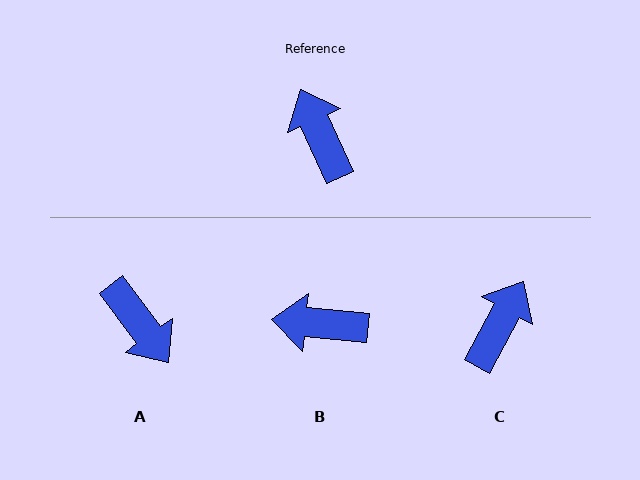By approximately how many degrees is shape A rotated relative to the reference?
Approximately 168 degrees clockwise.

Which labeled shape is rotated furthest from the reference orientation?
A, about 168 degrees away.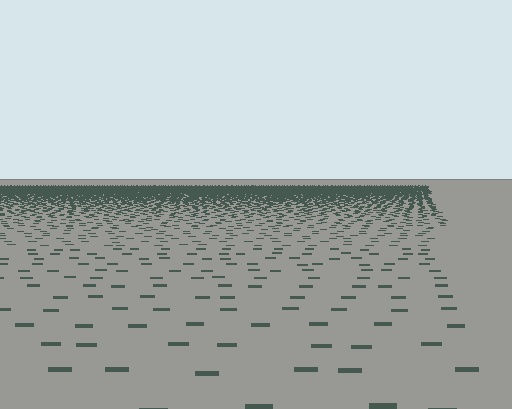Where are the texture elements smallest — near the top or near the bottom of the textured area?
Near the top.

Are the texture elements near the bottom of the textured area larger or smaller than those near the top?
Larger. Near the bottom, elements are closer to the viewer and appear at a bigger on-screen size.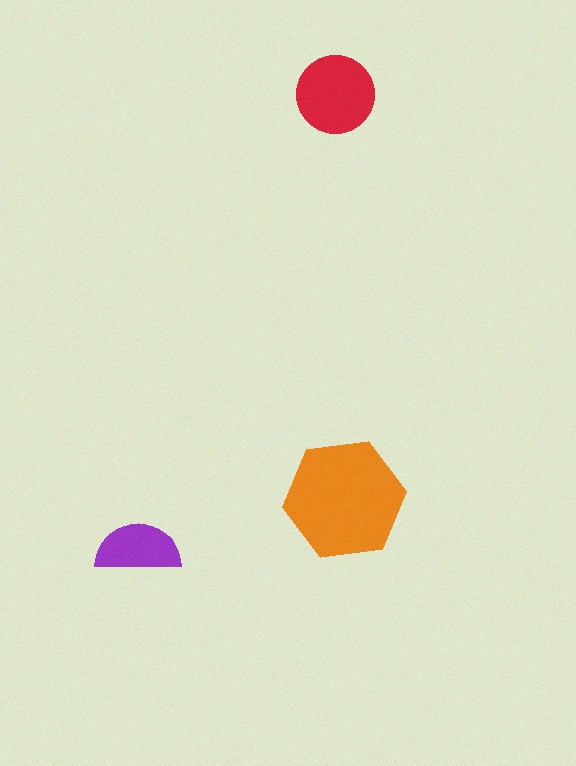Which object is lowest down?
The purple semicircle is bottommost.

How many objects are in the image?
There are 3 objects in the image.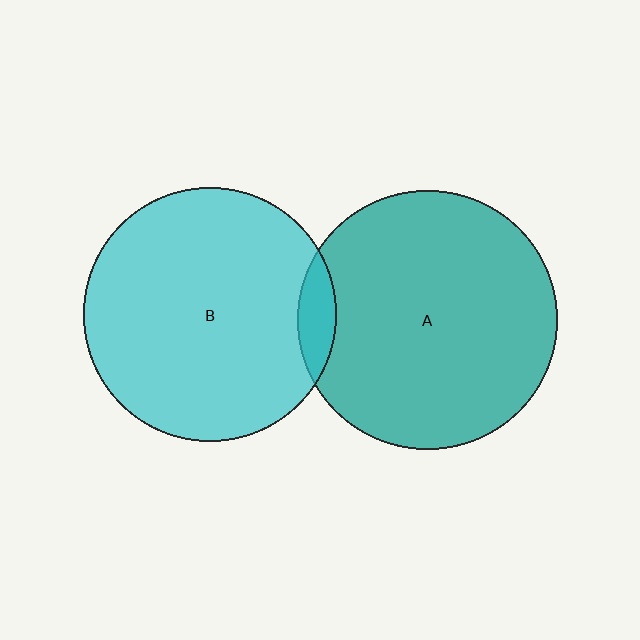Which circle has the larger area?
Circle A (teal).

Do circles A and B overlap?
Yes.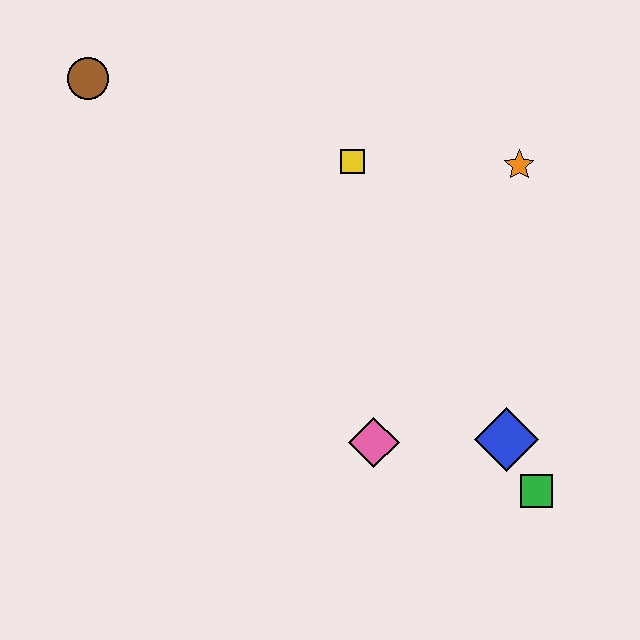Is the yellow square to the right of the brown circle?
Yes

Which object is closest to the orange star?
The yellow square is closest to the orange star.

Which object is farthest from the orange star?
The brown circle is farthest from the orange star.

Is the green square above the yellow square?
No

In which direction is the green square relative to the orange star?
The green square is below the orange star.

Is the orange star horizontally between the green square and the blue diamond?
Yes